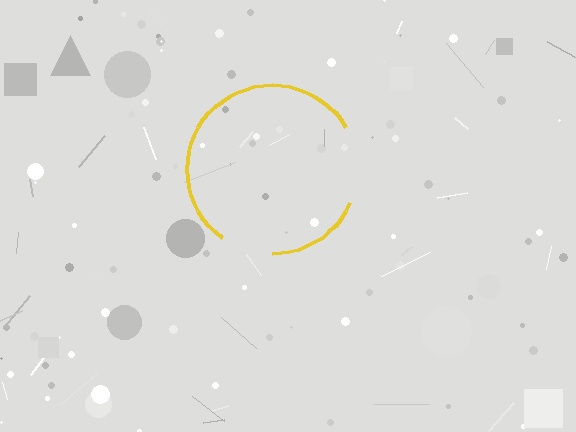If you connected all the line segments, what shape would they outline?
They would outline a circle.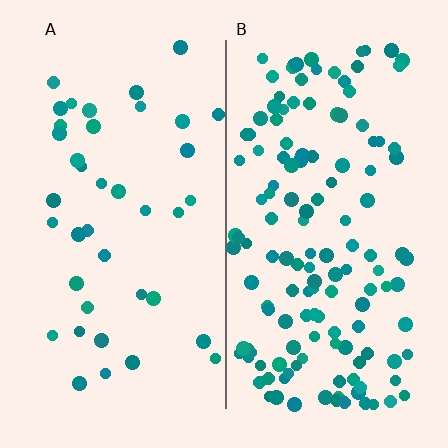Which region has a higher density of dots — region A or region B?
B (the right).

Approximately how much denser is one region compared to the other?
Approximately 3.4× — region B over region A.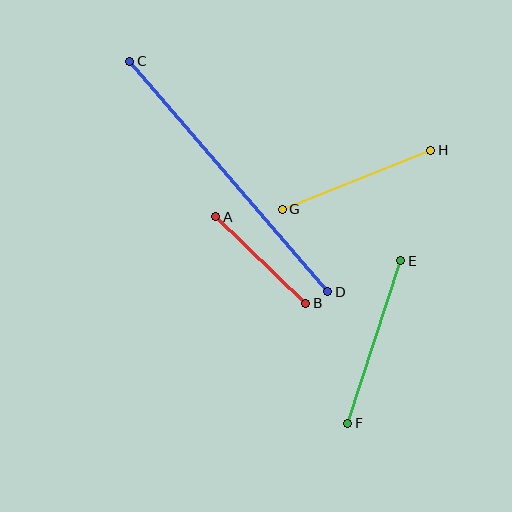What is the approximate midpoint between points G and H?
The midpoint is at approximately (356, 180) pixels.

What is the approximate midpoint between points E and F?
The midpoint is at approximately (374, 342) pixels.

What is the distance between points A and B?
The distance is approximately 125 pixels.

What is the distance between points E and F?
The distance is approximately 171 pixels.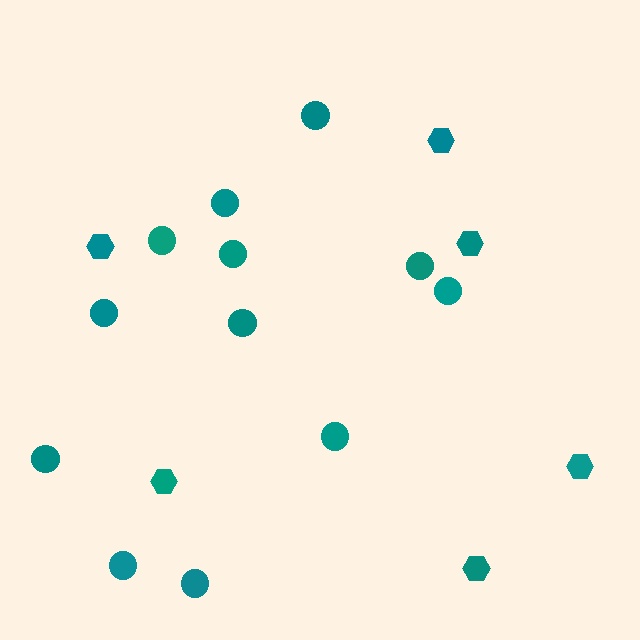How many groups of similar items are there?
There are 2 groups: one group of circles (12) and one group of hexagons (6).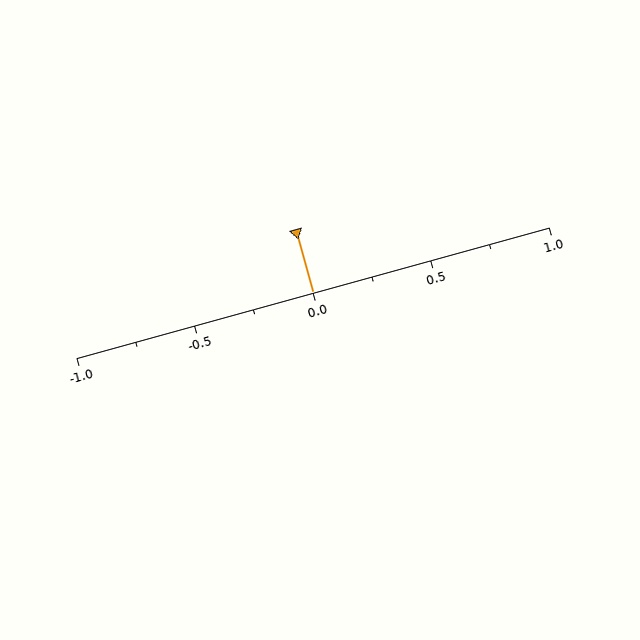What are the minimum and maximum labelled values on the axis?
The axis runs from -1.0 to 1.0.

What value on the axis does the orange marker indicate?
The marker indicates approximately 0.